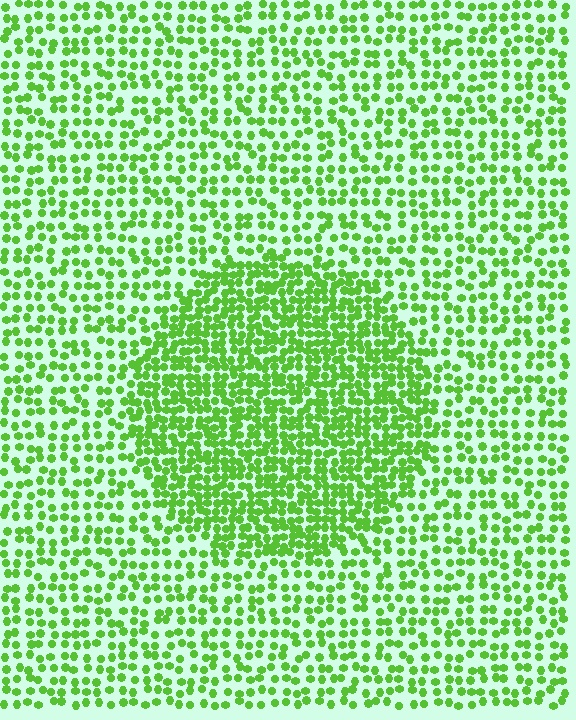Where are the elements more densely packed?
The elements are more densely packed inside the circle boundary.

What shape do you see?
I see a circle.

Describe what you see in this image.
The image contains small lime elements arranged at two different densities. A circle-shaped region is visible where the elements are more densely packed than the surrounding area.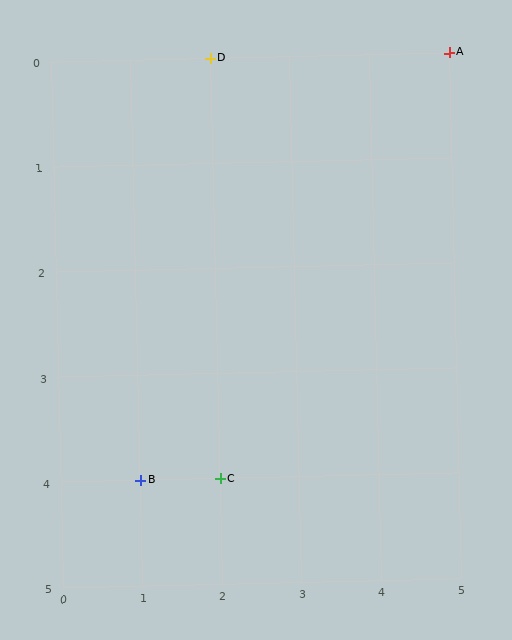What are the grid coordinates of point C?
Point C is at grid coordinates (2, 4).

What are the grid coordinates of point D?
Point D is at grid coordinates (2, 0).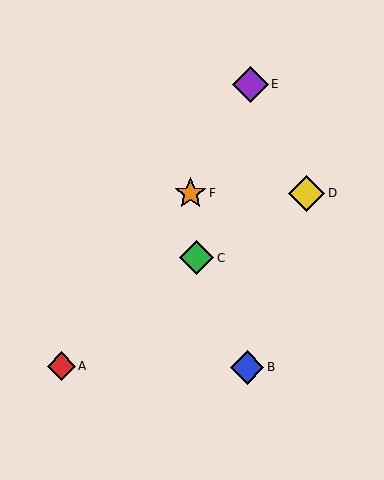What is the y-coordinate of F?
Object F is at y≈193.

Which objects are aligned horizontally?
Objects D, F are aligned horizontally.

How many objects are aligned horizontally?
2 objects (D, F) are aligned horizontally.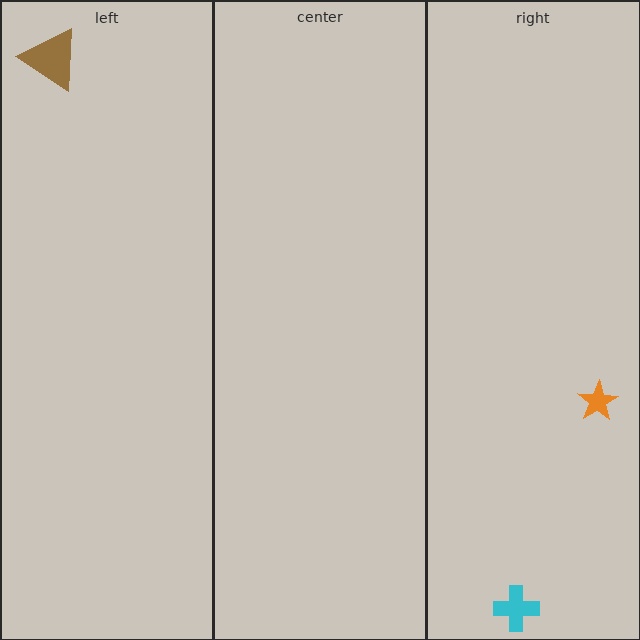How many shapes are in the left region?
1.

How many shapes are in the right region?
2.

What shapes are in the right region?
The cyan cross, the orange star.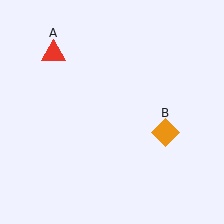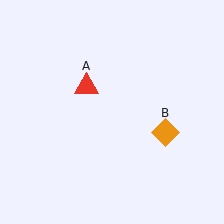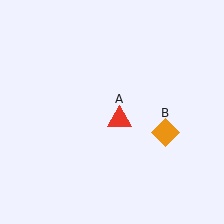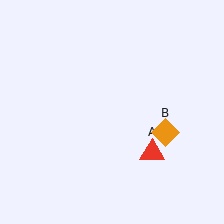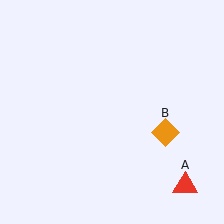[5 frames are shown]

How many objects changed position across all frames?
1 object changed position: red triangle (object A).